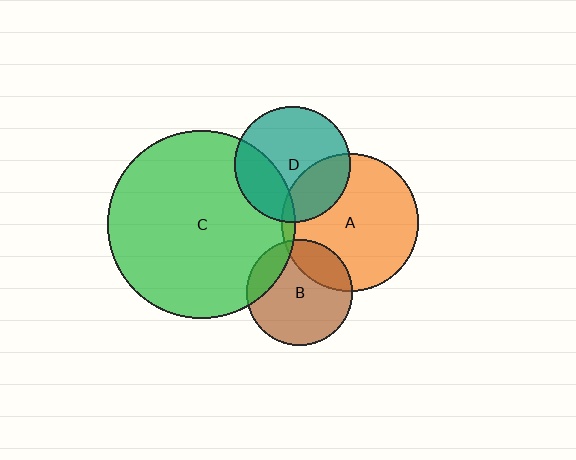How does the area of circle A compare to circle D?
Approximately 1.4 times.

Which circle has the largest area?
Circle C (green).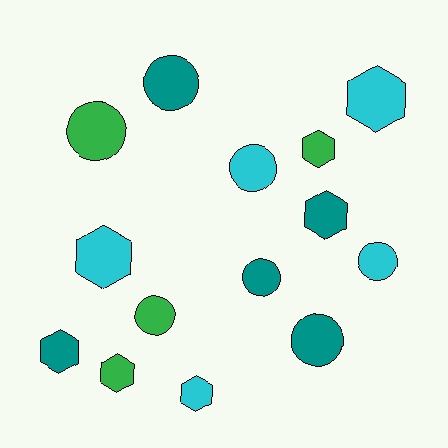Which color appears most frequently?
Teal, with 5 objects.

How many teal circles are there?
There are 3 teal circles.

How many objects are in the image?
There are 14 objects.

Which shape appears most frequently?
Hexagon, with 7 objects.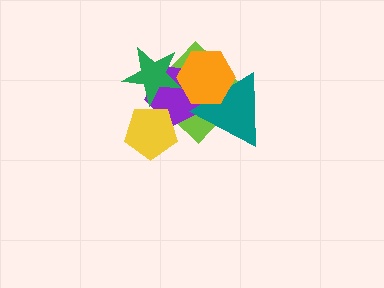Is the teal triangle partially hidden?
Yes, it is partially covered by another shape.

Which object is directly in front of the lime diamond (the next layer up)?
The purple pentagon is directly in front of the lime diamond.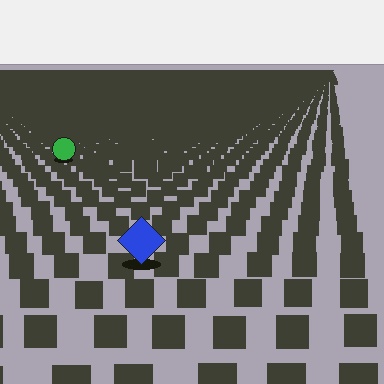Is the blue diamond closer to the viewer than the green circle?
Yes. The blue diamond is closer — you can tell from the texture gradient: the ground texture is coarser near it.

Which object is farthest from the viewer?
The green circle is farthest from the viewer. It appears smaller and the ground texture around it is denser.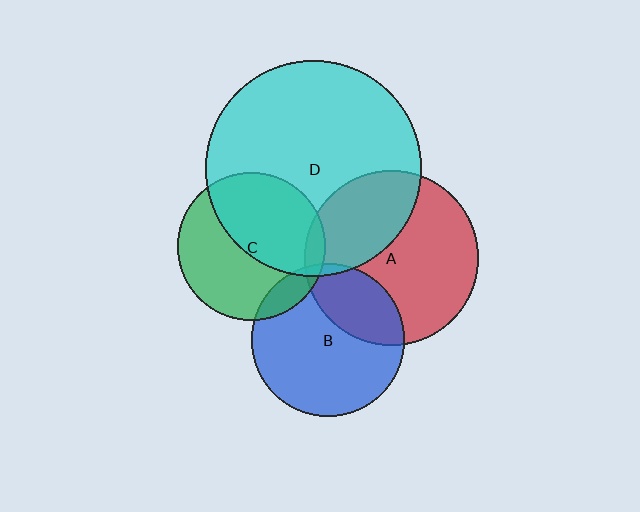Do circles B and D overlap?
Yes.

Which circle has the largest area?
Circle D (cyan).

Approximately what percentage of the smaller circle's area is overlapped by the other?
Approximately 5%.